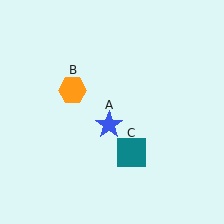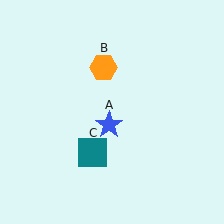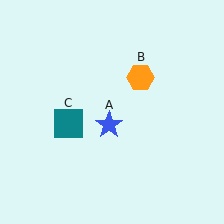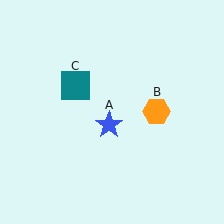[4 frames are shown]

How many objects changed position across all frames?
2 objects changed position: orange hexagon (object B), teal square (object C).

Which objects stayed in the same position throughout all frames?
Blue star (object A) remained stationary.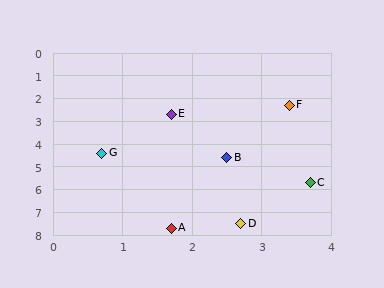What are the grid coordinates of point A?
Point A is at approximately (1.7, 7.7).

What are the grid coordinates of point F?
Point F is at approximately (3.4, 2.3).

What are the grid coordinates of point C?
Point C is at approximately (3.7, 5.7).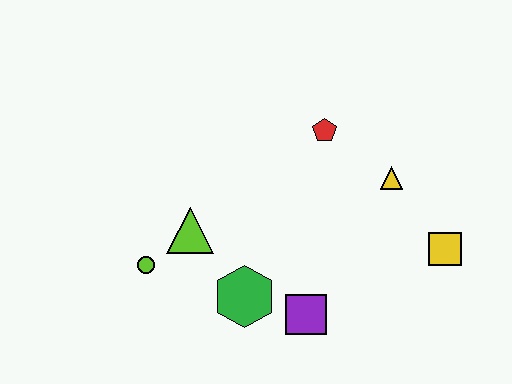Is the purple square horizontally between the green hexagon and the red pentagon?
Yes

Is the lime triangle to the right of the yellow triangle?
No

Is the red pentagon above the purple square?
Yes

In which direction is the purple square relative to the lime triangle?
The purple square is to the right of the lime triangle.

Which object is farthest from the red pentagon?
The lime circle is farthest from the red pentagon.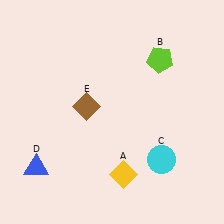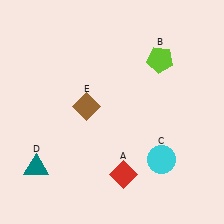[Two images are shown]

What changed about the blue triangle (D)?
In Image 1, D is blue. In Image 2, it changed to teal.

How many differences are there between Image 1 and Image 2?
There are 2 differences between the two images.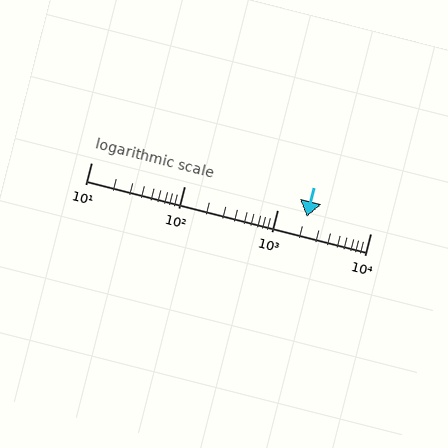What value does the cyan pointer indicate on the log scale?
The pointer indicates approximately 2100.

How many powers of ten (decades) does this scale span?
The scale spans 3 decades, from 10 to 10000.